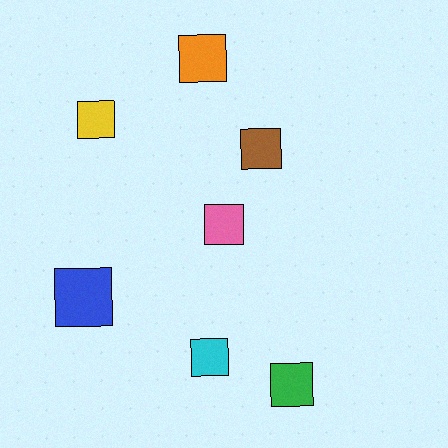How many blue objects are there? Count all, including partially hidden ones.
There is 1 blue object.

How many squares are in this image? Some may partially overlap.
There are 7 squares.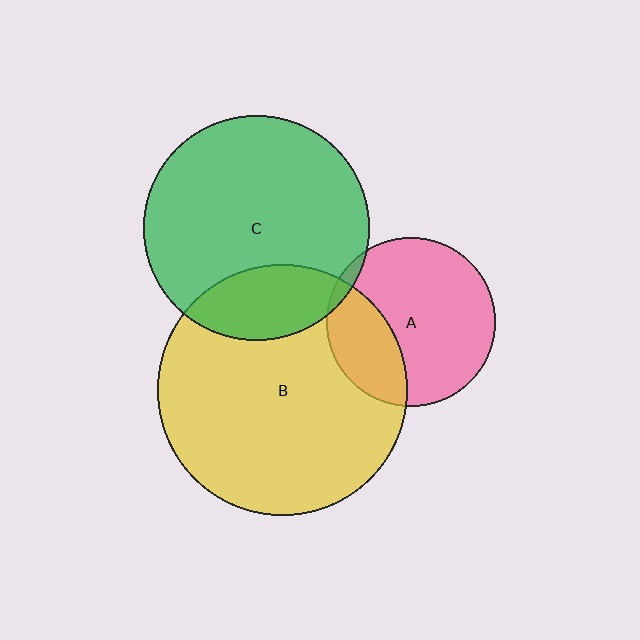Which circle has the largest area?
Circle B (yellow).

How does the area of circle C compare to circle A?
Approximately 1.8 times.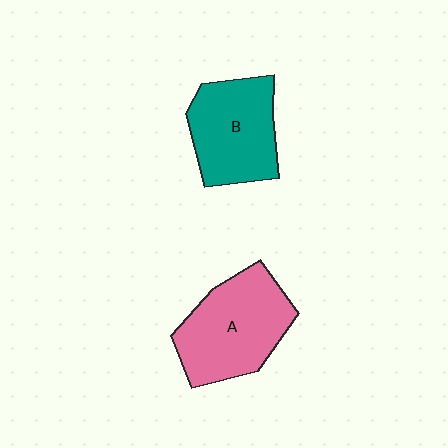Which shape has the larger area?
Shape A (pink).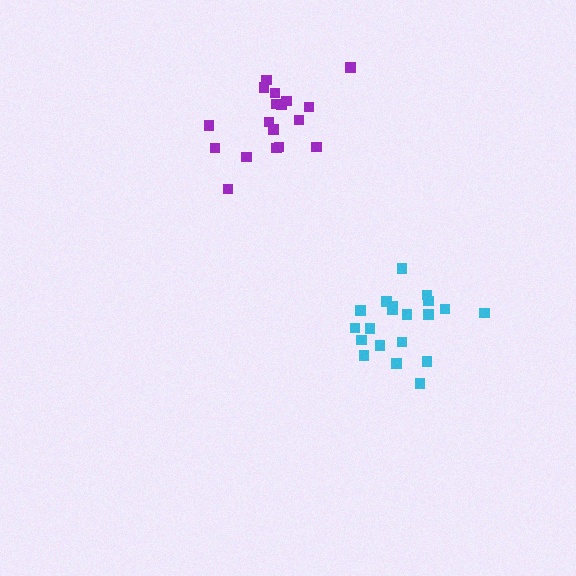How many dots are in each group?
Group 1: 20 dots, Group 2: 18 dots (38 total).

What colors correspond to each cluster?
The clusters are colored: cyan, purple.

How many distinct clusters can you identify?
There are 2 distinct clusters.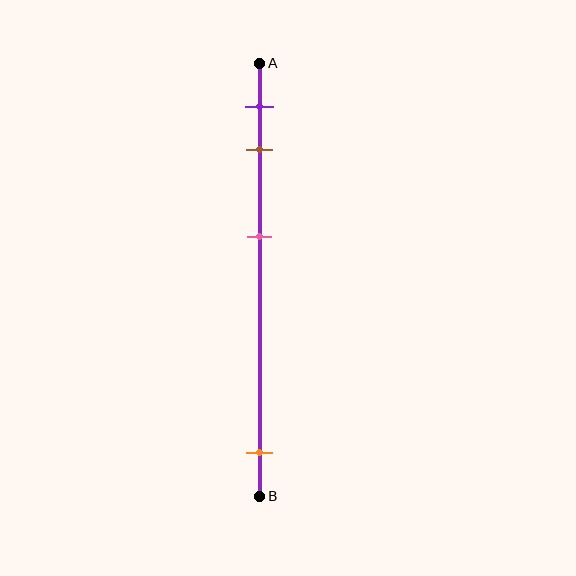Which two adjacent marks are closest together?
The purple and brown marks are the closest adjacent pair.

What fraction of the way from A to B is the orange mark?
The orange mark is approximately 90% (0.9) of the way from A to B.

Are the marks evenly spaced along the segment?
No, the marks are not evenly spaced.